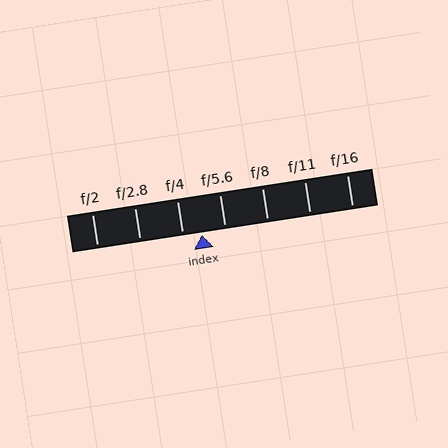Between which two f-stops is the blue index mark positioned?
The index mark is between f/4 and f/5.6.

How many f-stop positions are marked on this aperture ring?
There are 7 f-stop positions marked.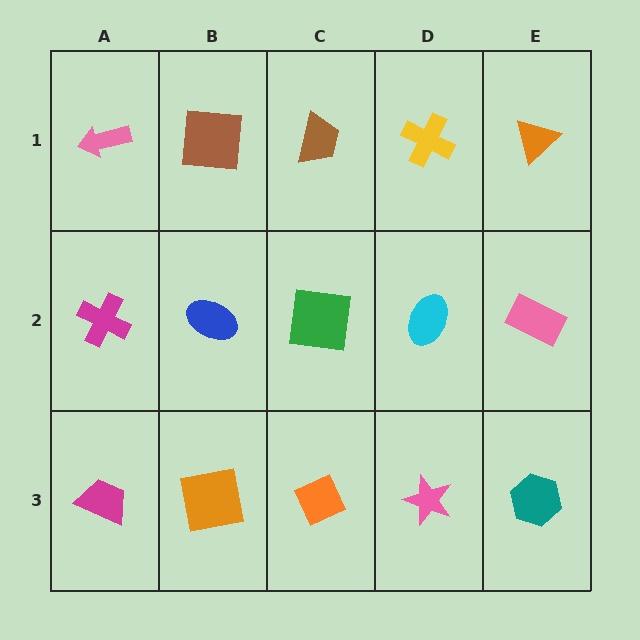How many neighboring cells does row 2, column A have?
3.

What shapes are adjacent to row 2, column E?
An orange triangle (row 1, column E), a teal hexagon (row 3, column E), a cyan ellipse (row 2, column D).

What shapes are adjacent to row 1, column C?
A green square (row 2, column C), a brown square (row 1, column B), a yellow cross (row 1, column D).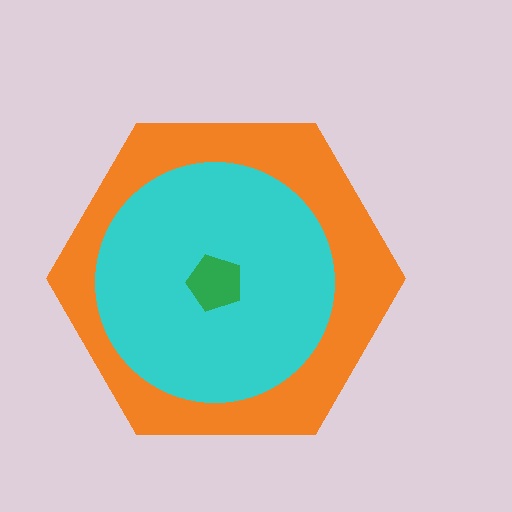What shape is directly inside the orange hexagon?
The cyan circle.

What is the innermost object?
The green pentagon.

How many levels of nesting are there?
3.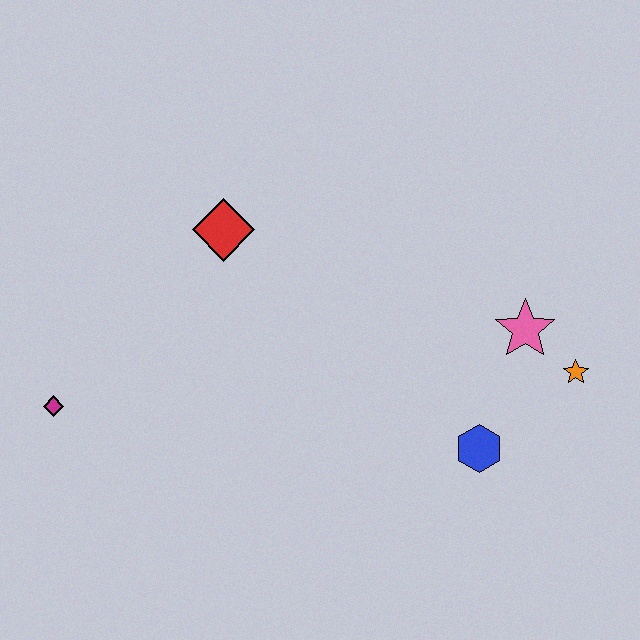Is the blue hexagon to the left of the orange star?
Yes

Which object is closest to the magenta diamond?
The red diamond is closest to the magenta diamond.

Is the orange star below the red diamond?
Yes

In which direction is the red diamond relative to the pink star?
The red diamond is to the left of the pink star.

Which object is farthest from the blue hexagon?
The magenta diamond is farthest from the blue hexagon.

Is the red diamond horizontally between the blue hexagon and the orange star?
No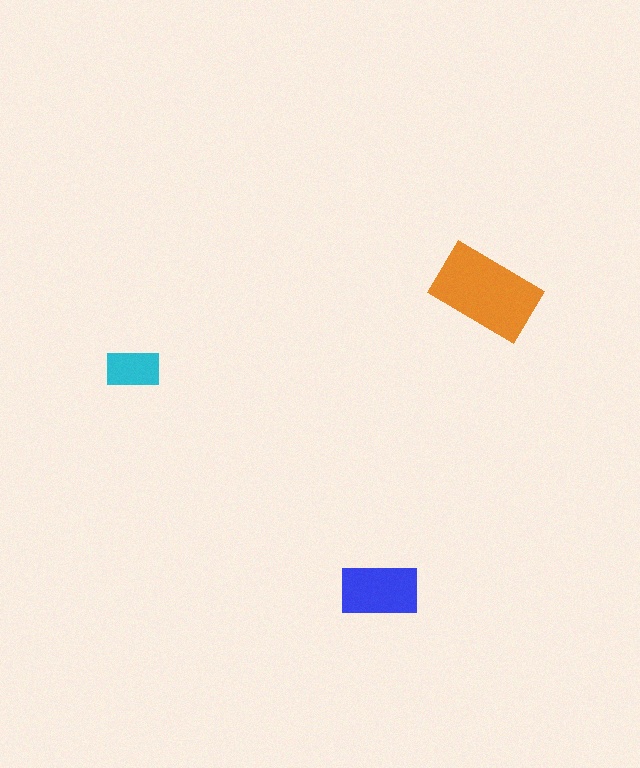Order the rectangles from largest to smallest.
the orange one, the blue one, the cyan one.